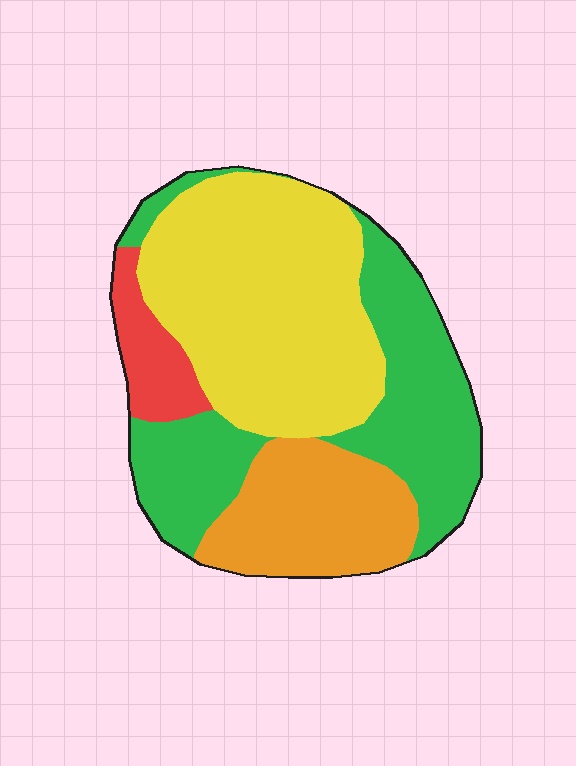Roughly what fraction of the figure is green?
Green takes up about one third (1/3) of the figure.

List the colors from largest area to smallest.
From largest to smallest: yellow, green, orange, red.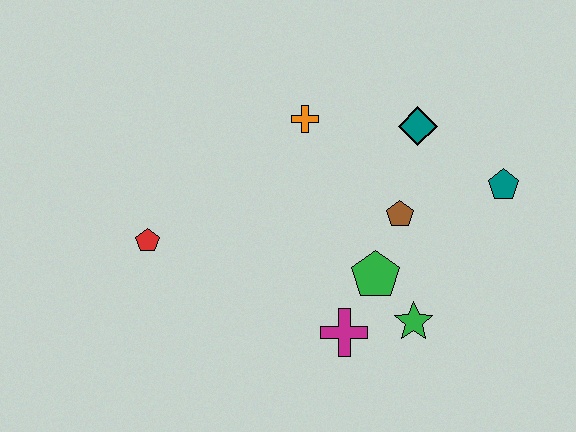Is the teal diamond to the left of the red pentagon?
No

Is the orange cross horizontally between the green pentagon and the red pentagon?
Yes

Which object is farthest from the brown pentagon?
The red pentagon is farthest from the brown pentagon.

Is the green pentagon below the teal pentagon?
Yes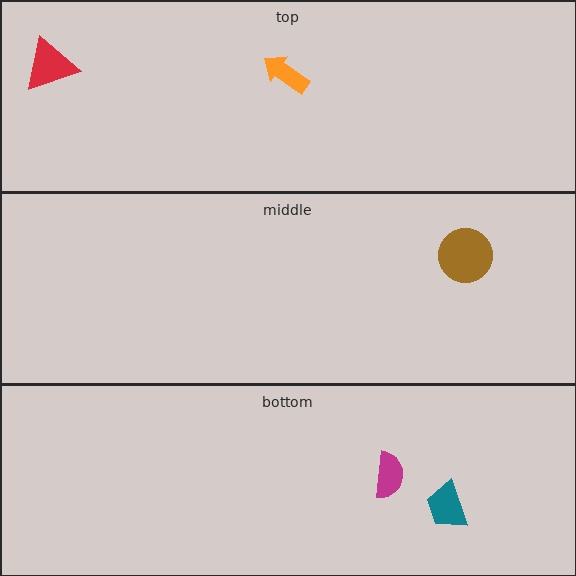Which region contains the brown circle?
The middle region.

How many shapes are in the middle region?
1.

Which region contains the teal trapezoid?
The bottom region.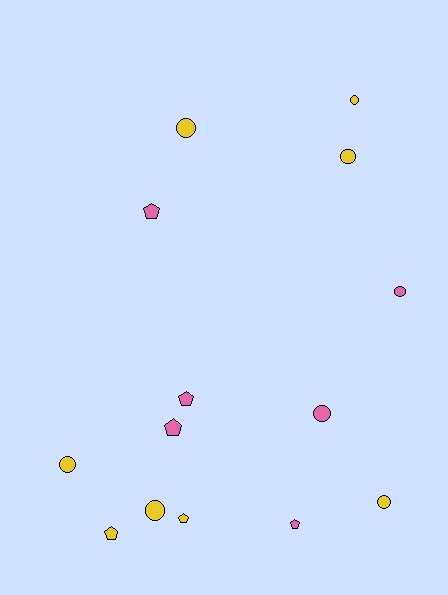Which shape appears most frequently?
Circle, with 8 objects.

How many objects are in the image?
There are 14 objects.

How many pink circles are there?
There are 2 pink circles.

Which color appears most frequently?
Yellow, with 8 objects.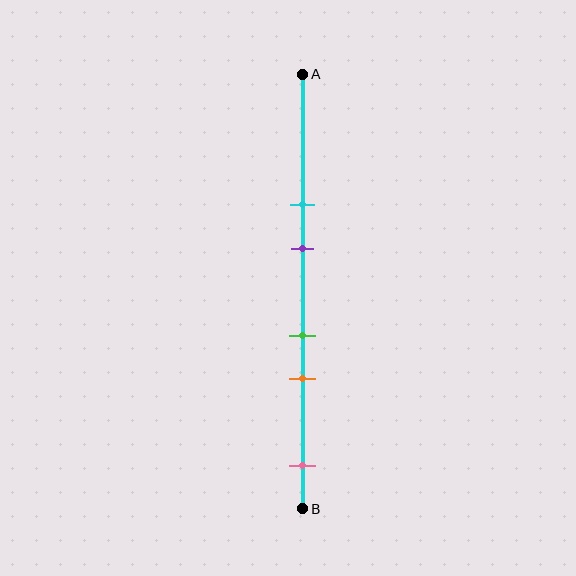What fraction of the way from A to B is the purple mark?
The purple mark is approximately 40% (0.4) of the way from A to B.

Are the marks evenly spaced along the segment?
No, the marks are not evenly spaced.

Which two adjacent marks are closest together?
The green and orange marks are the closest adjacent pair.